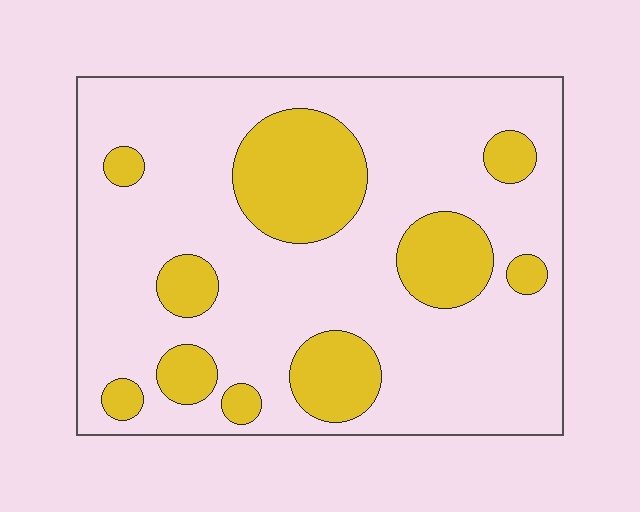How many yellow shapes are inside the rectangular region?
10.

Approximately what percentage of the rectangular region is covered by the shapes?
Approximately 25%.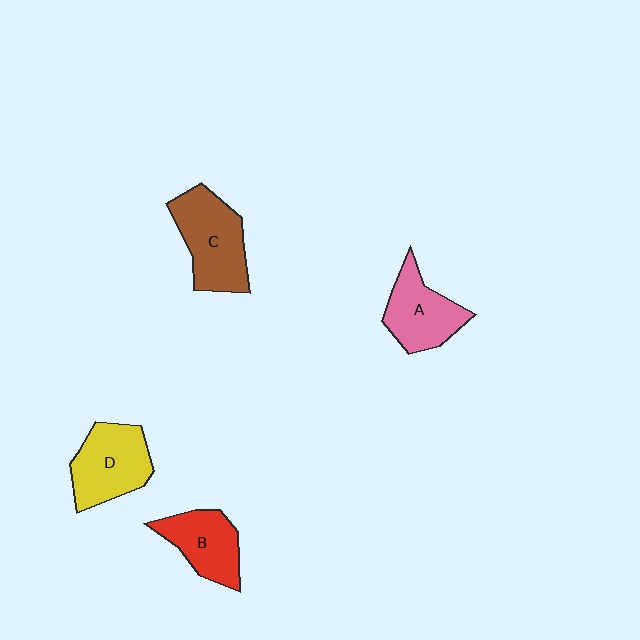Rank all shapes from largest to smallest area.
From largest to smallest: C (brown), D (yellow), A (pink), B (red).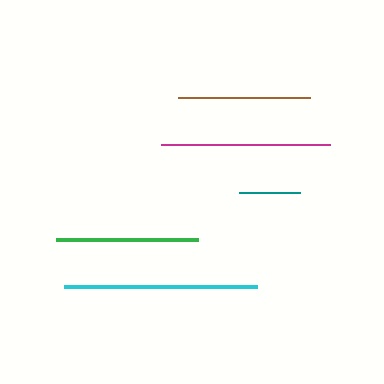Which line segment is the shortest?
The teal line is the shortest at approximately 61 pixels.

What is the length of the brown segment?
The brown segment is approximately 132 pixels long.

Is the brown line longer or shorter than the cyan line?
The cyan line is longer than the brown line.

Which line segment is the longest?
The cyan line is the longest at approximately 192 pixels.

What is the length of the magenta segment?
The magenta segment is approximately 169 pixels long.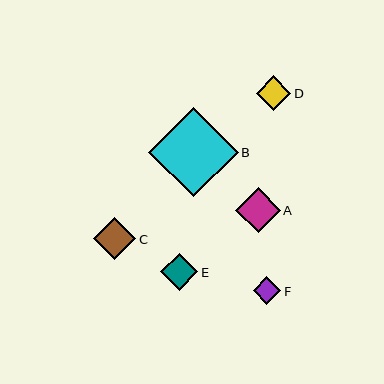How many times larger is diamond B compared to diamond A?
Diamond B is approximately 2.0 times the size of diamond A.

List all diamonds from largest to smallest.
From largest to smallest: B, A, C, E, D, F.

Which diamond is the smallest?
Diamond F is the smallest with a size of approximately 27 pixels.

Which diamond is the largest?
Diamond B is the largest with a size of approximately 90 pixels.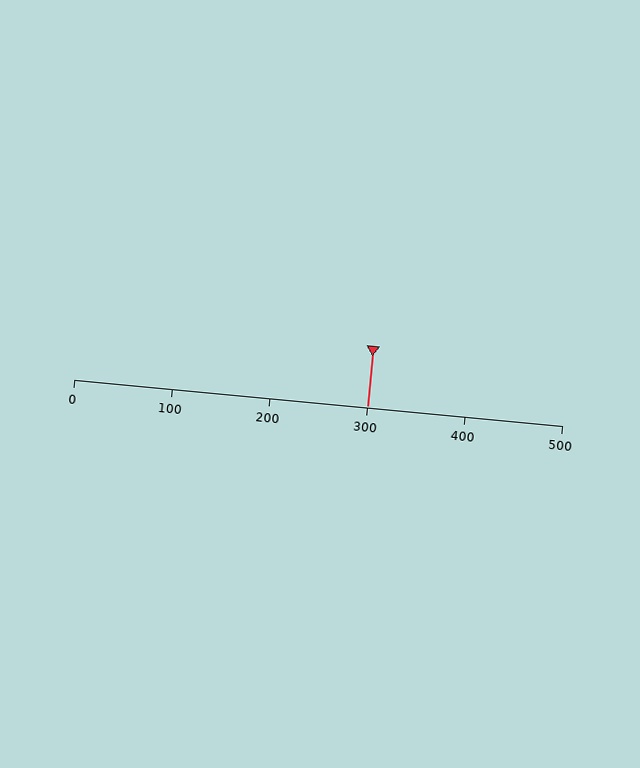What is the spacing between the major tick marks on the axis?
The major ticks are spaced 100 apart.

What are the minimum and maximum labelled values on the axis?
The axis runs from 0 to 500.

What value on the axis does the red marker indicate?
The marker indicates approximately 300.